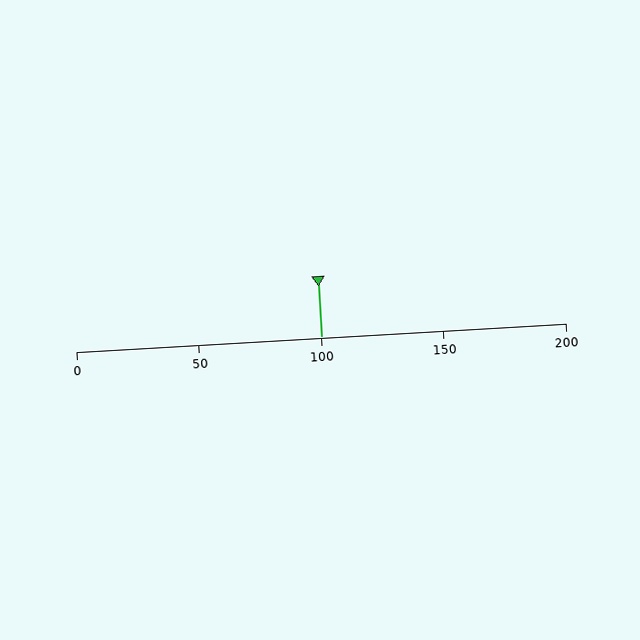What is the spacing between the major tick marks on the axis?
The major ticks are spaced 50 apart.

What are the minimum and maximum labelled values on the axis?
The axis runs from 0 to 200.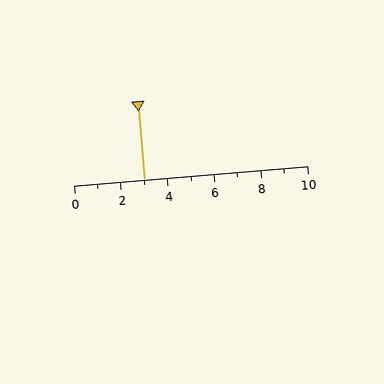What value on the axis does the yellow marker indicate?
The marker indicates approximately 3.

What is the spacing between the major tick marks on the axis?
The major ticks are spaced 2 apart.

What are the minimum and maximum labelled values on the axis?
The axis runs from 0 to 10.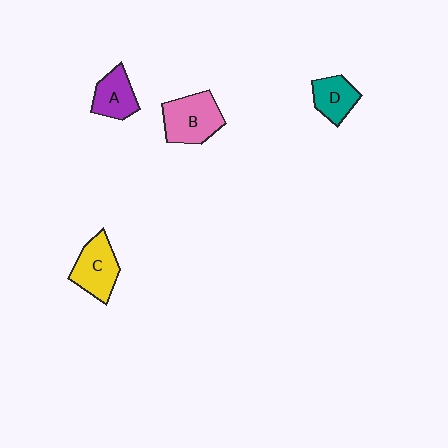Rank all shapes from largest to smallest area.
From largest to smallest: B (pink), C (yellow), A (purple), D (teal).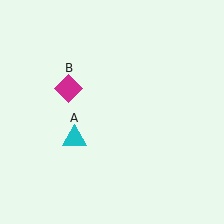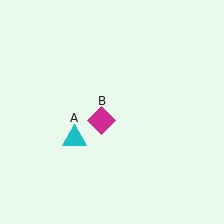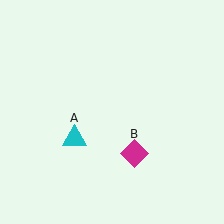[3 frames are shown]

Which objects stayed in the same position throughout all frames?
Cyan triangle (object A) remained stationary.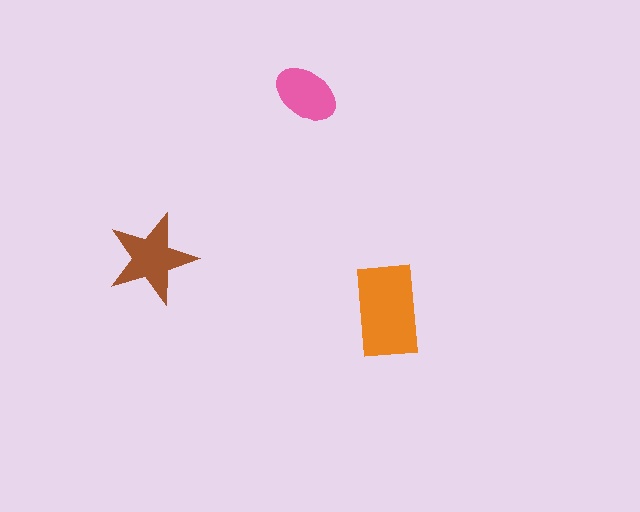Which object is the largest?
The orange rectangle.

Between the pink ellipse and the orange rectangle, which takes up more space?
The orange rectangle.